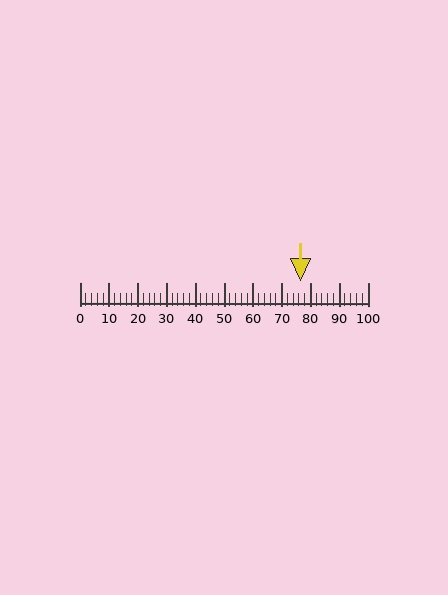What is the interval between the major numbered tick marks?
The major tick marks are spaced 10 units apart.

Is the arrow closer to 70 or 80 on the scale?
The arrow is closer to 80.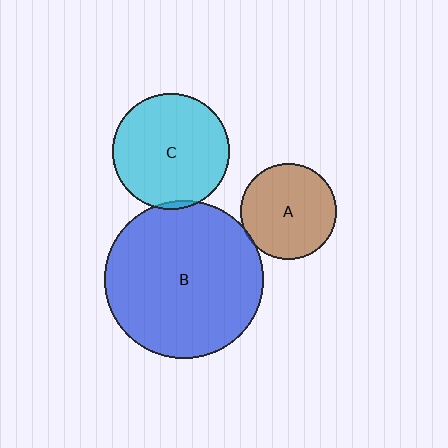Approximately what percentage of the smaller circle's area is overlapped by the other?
Approximately 5%.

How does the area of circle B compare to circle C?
Approximately 1.9 times.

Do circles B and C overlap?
Yes.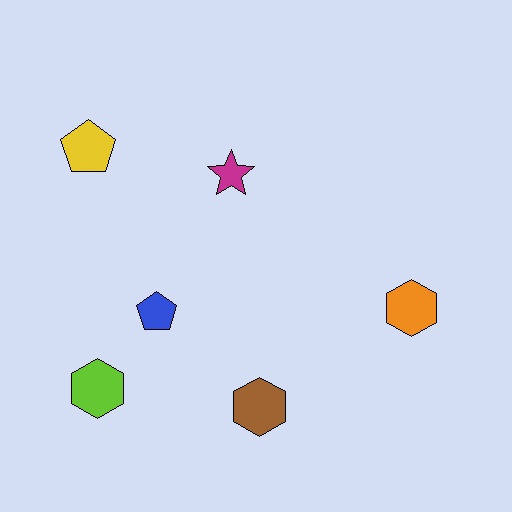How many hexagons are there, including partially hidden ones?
There are 3 hexagons.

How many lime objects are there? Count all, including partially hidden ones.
There is 1 lime object.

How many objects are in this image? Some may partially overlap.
There are 6 objects.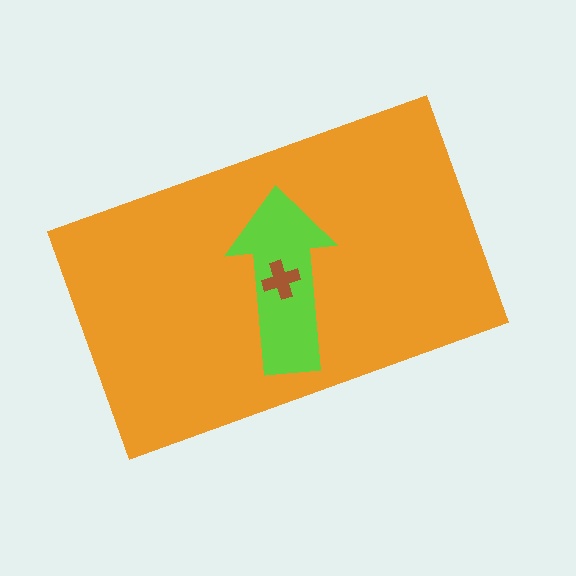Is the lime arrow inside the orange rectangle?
Yes.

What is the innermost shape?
The brown cross.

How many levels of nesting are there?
3.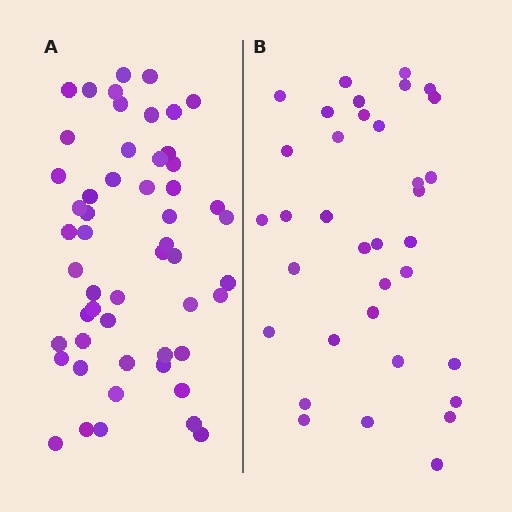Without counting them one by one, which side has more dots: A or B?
Region A (the left region) has more dots.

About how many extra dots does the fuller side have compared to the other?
Region A has approximately 20 more dots than region B.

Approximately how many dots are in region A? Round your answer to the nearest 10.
About 50 dots. (The exact count is 53, which rounds to 50.)